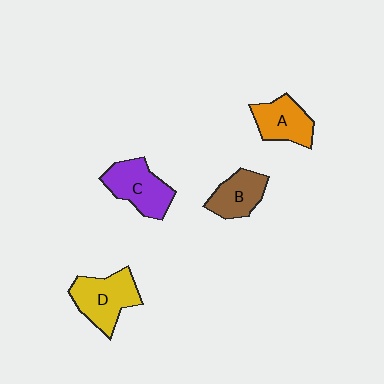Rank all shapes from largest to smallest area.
From largest to smallest: D (yellow), C (purple), A (orange), B (brown).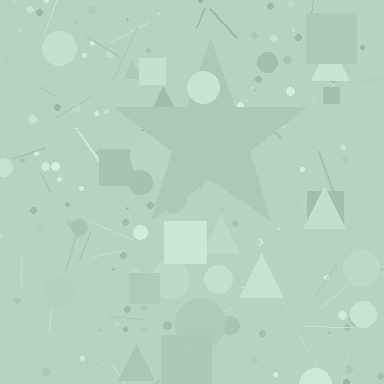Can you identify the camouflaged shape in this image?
The camouflaged shape is a star.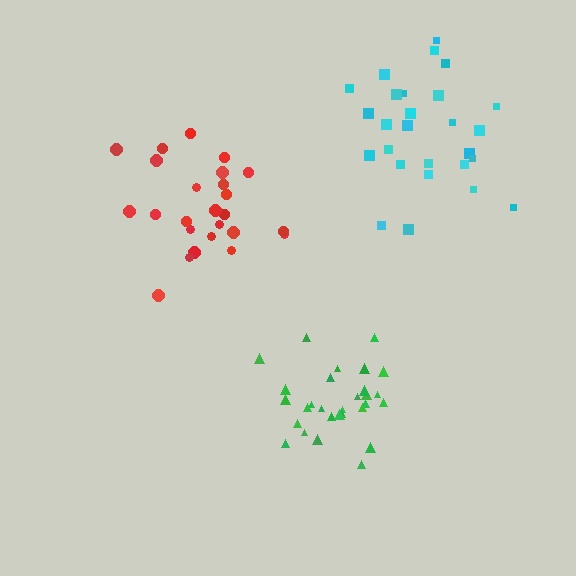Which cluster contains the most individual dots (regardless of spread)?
Green (29).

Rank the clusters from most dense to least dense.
green, red, cyan.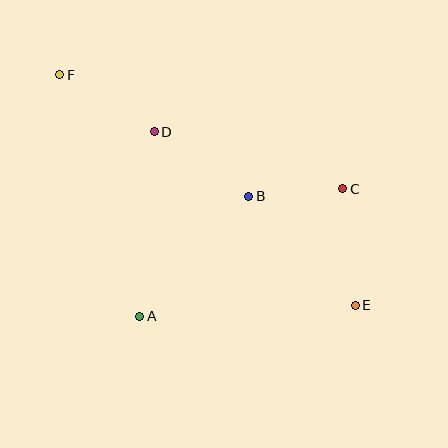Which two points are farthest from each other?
Points E and F are farthest from each other.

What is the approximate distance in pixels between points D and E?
The distance between D and E is approximately 265 pixels.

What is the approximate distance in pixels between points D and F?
The distance between D and F is approximately 110 pixels.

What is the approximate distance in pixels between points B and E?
The distance between B and E is approximately 152 pixels.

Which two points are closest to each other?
Points B and C are closest to each other.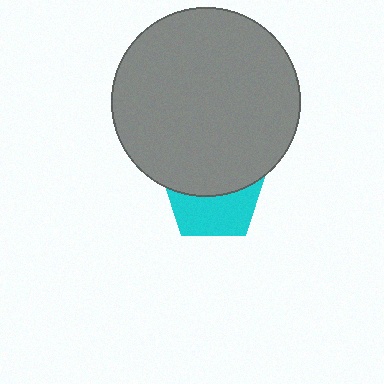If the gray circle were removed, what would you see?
You would see the complete cyan pentagon.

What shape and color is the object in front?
The object in front is a gray circle.